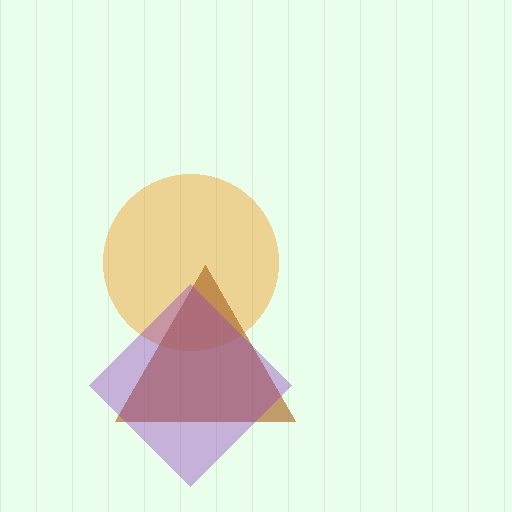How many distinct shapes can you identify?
There are 3 distinct shapes: an orange circle, a brown triangle, a purple diamond.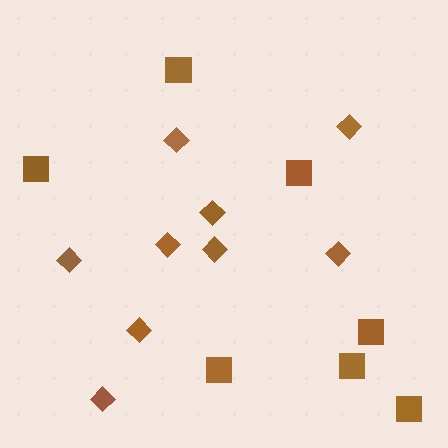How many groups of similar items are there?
There are 2 groups: one group of squares (7) and one group of diamonds (9).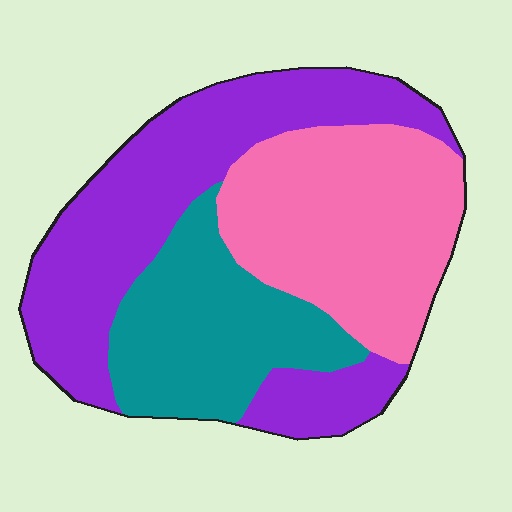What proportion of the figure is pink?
Pink covers around 35% of the figure.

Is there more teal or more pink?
Pink.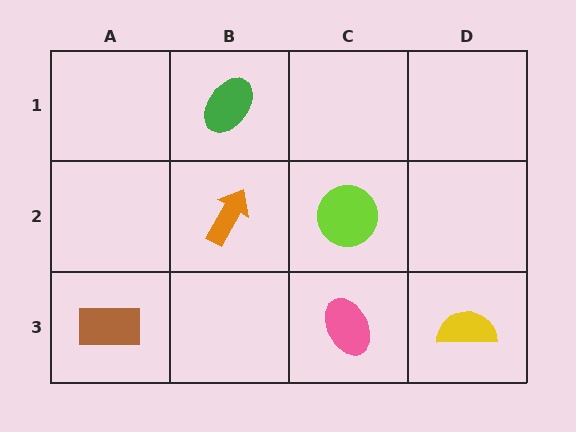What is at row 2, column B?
An orange arrow.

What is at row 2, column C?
A lime circle.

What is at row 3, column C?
A pink ellipse.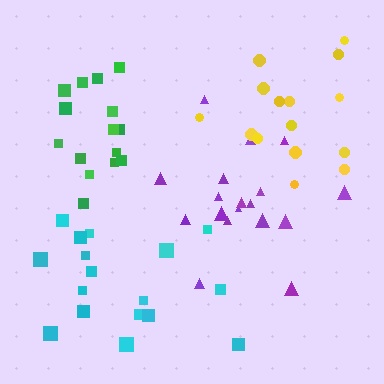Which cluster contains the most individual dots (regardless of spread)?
Purple (18).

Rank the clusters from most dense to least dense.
green, yellow, purple, cyan.